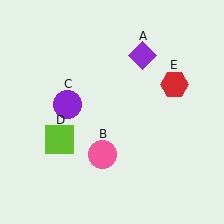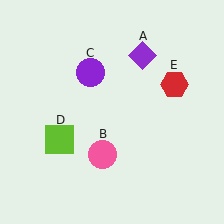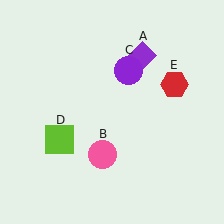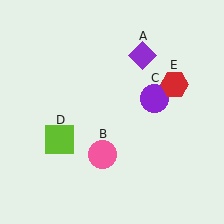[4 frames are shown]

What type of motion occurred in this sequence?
The purple circle (object C) rotated clockwise around the center of the scene.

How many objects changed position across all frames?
1 object changed position: purple circle (object C).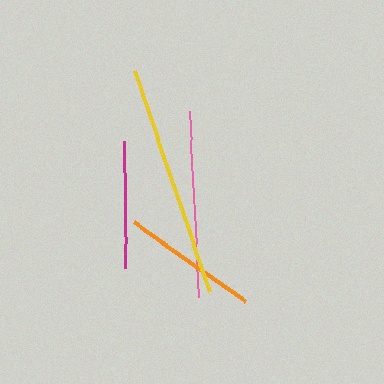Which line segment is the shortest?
The magenta line is the shortest at approximately 128 pixels.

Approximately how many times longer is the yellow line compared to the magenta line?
The yellow line is approximately 1.8 times the length of the magenta line.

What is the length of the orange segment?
The orange segment is approximately 137 pixels long.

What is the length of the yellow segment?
The yellow segment is approximately 233 pixels long.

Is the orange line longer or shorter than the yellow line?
The yellow line is longer than the orange line.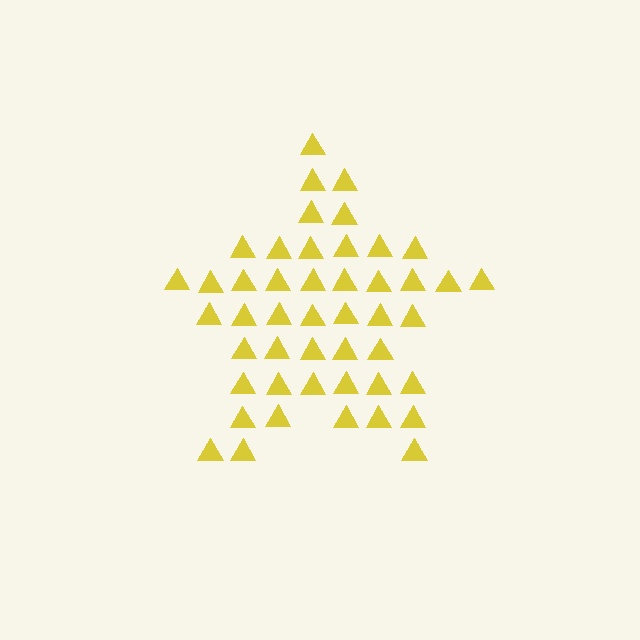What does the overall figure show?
The overall figure shows a star.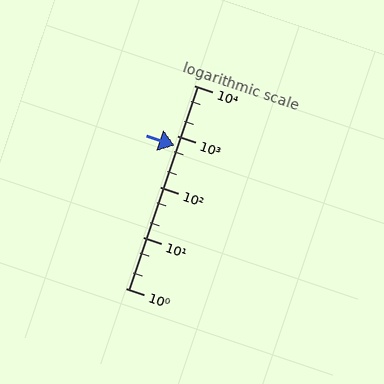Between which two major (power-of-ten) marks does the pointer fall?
The pointer is between 100 and 1000.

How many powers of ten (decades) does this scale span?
The scale spans 4 decades, from 1 to 10000.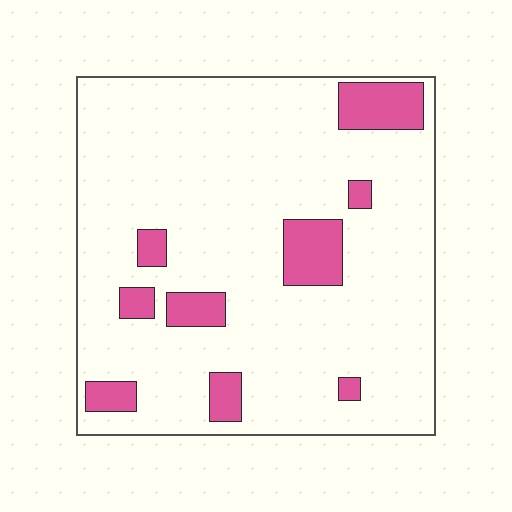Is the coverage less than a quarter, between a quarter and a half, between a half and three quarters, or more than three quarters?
Less than a quarter.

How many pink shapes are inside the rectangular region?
9.